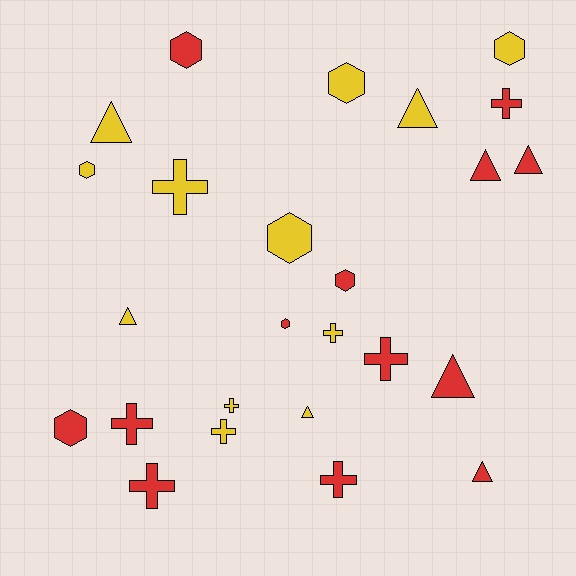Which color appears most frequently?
Red, with 13 objects.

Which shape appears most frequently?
Cross, with 9 objects.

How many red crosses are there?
There are 5 red crosses.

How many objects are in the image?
There are 25 objects.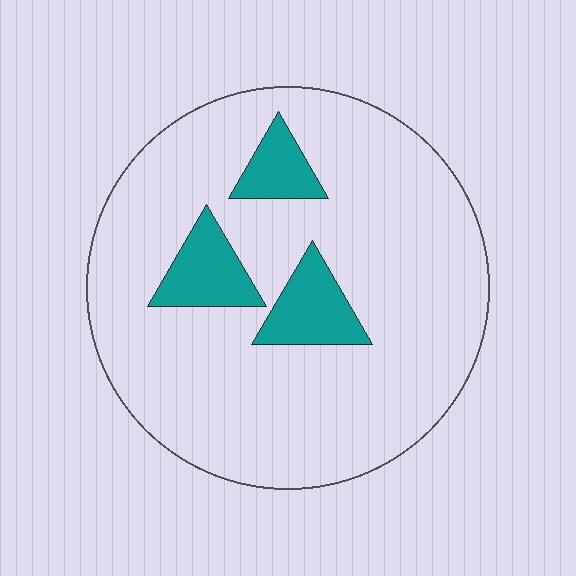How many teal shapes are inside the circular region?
3.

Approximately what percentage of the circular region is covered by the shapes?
Approximately 15%.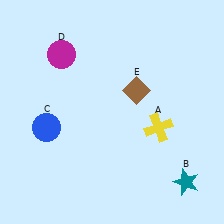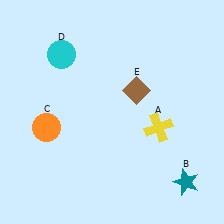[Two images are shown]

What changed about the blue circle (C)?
In Image 1, C is blue. In Image 2, it changed to orange.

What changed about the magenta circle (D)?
In Image 1, D is magenta. In Image 2, it changed to cyan.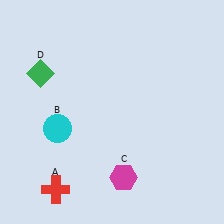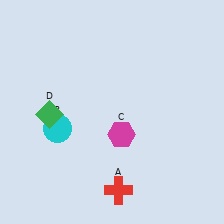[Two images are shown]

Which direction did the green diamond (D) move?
The green diamond (D) moved down.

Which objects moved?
The objects that moved are: the red cross (A), the magenta hexagon (C), the green diamond (D).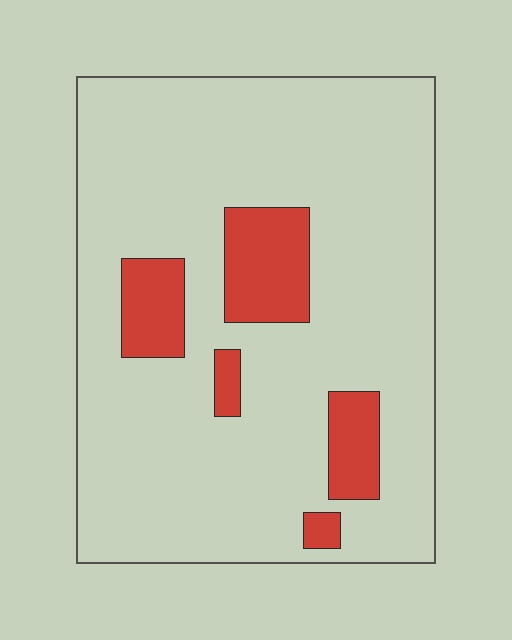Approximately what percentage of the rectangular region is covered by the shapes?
Approximately 15%.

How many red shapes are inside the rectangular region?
5.